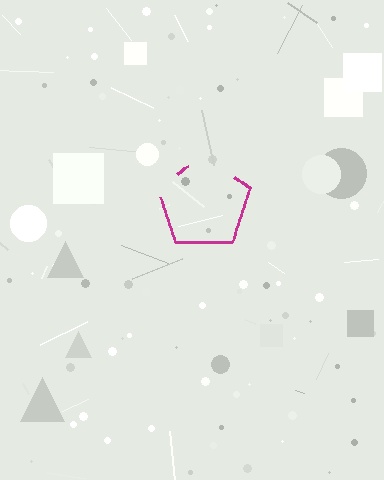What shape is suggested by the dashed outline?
The dashed outline suggests a pentagon.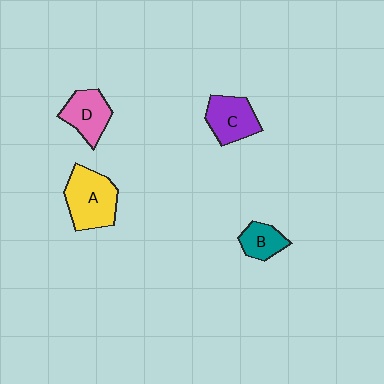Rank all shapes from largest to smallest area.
From largest to smallest: A (yellow), C (purple), D (pink), B (teal).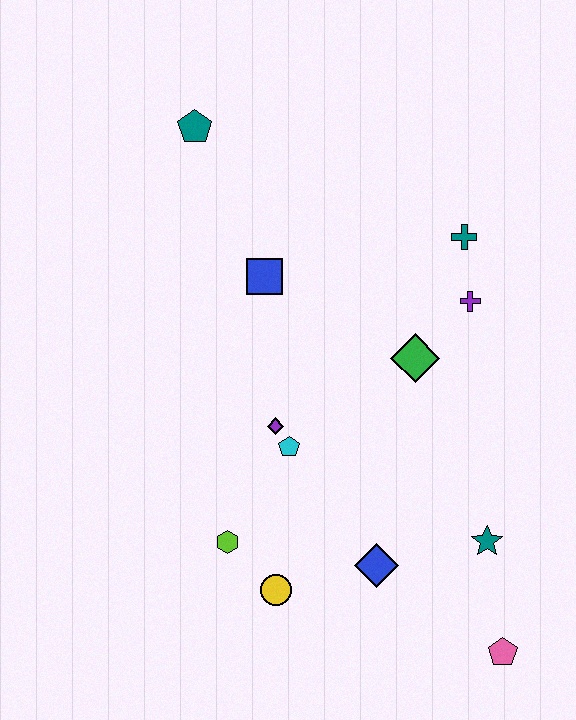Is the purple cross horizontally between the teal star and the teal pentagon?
Yes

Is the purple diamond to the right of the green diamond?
No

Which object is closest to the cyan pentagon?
The purple diamond is closest to the cyan pentagon.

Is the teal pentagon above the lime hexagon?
Yes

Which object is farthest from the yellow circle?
The teal pentagon is farthest from the yellow circle.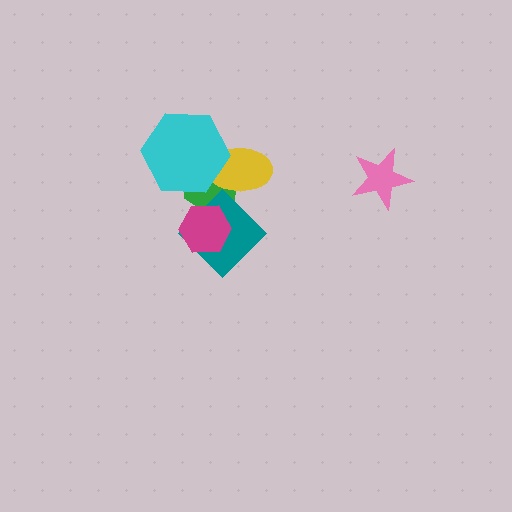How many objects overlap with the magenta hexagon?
2 objects overlap with the magenta hexagon.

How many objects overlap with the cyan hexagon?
2 objects overlap with the cyan hexagon.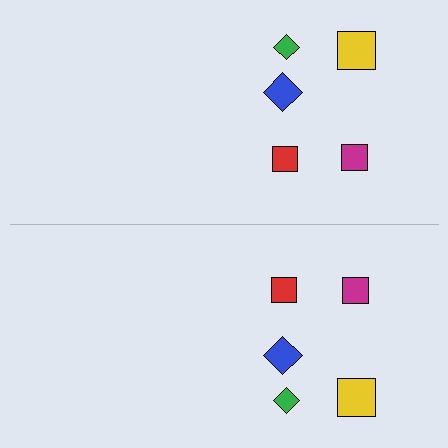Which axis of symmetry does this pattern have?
The pattern has a horizontal axis of symmetry running through the center of the image.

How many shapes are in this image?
There are 10 shapes in this image.